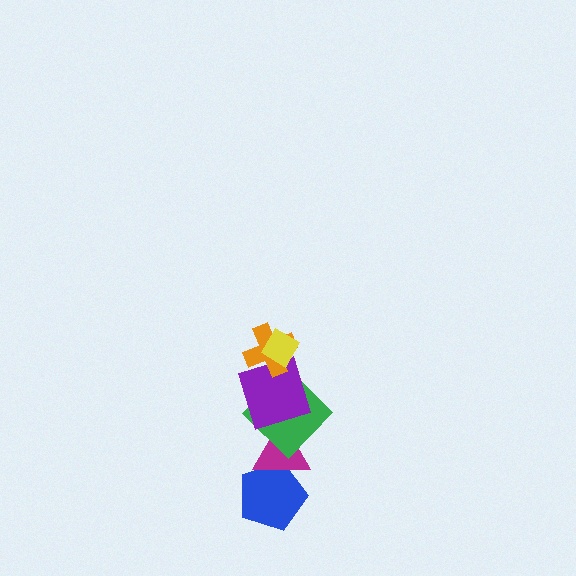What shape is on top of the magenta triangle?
The green diamond is on top of the magenta triangle.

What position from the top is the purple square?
The purple square is 3rd from the top.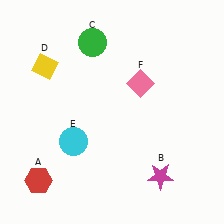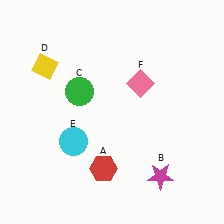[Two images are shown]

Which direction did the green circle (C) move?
The green circle (C) moved down.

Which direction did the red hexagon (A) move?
The red hexagon (A) moved right.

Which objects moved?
The objects that moved are: the red hexagon (A), the green circle (C).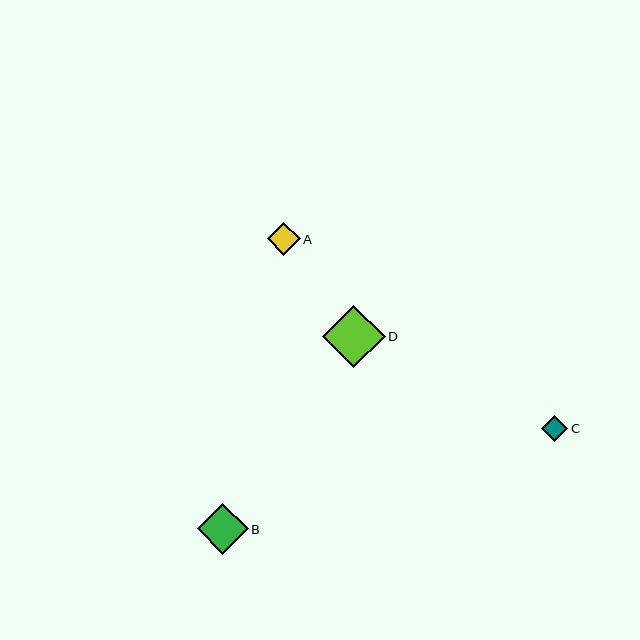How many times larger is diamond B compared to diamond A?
Diamond B is approximately 1.6 times the size of diamond A.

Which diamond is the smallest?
Diamond C is the smallest with a size of approximately 26 pixels.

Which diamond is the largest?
Diamond D is the largest with a size of approximately 62 pixels.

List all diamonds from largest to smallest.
From largest to smallest: D, B, A, C.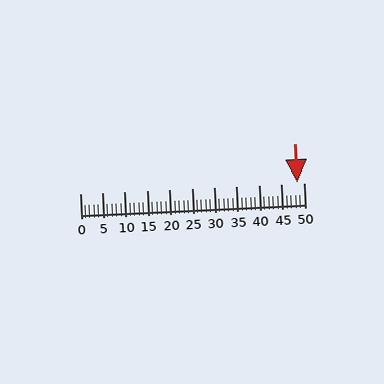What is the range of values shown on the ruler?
The ruler shows values from 0 to 50.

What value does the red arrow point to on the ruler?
The red arrow points to approximately 49.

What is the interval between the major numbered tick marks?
The major tick marks are spaced 5 units apart.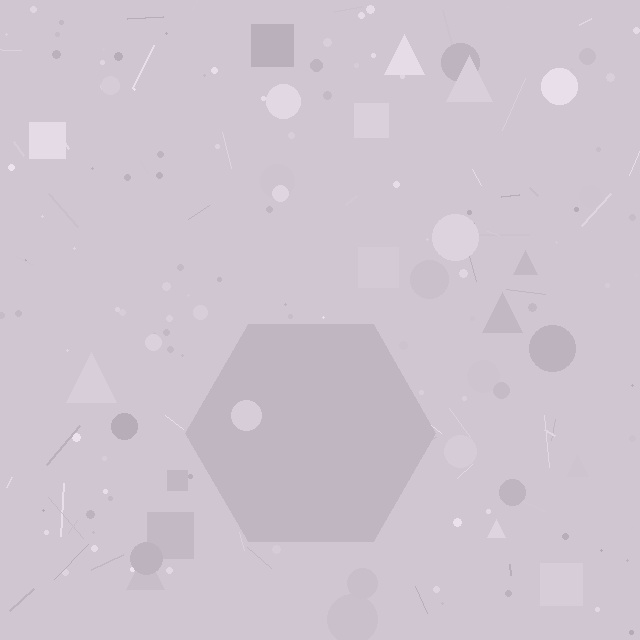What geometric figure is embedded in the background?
A hexagon is embedded in the background.